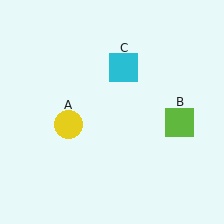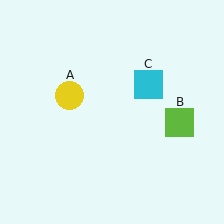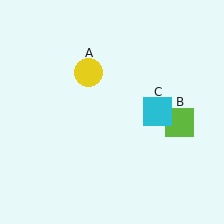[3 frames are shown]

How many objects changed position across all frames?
2 objects changed position: yellow circle (object A), cyan square (object C).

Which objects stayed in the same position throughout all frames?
Lime square (object B) remained stationary.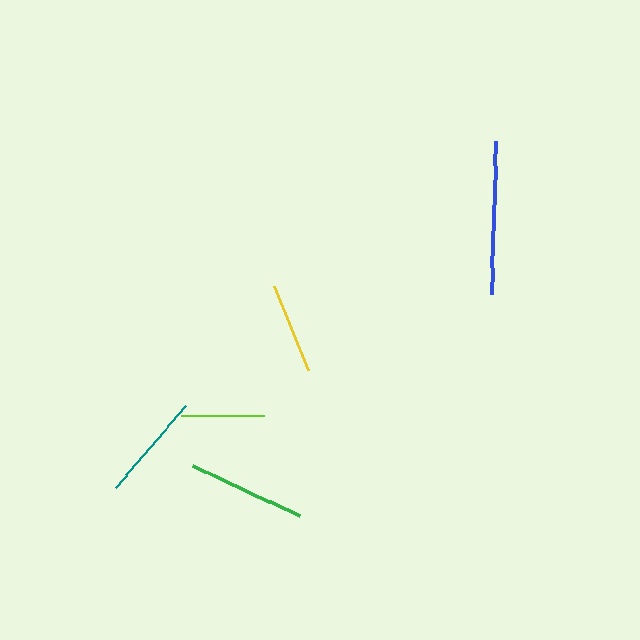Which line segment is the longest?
The blue line is the longest at approximately 153 pixels.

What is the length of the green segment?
The green segment is approximately 117 pixels long.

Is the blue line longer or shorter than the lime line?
The blue line is longer than the lime line.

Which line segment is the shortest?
The lime line is the shortest at approximately 82 pixels.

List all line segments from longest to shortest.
From longest to shortest: blue, green, teal, yellow, lime.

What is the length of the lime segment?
The lime segment is approximately 82 pixels long.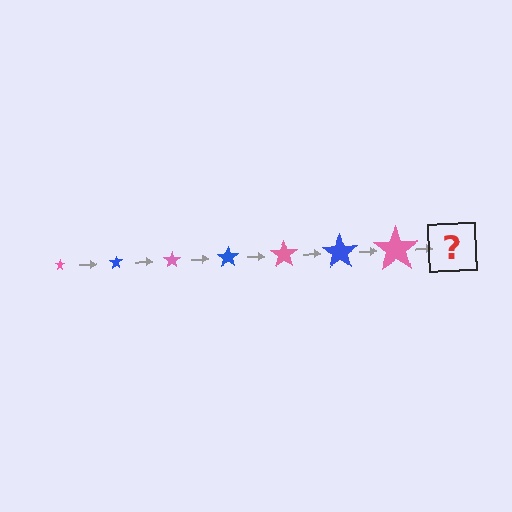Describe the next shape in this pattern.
It should be a blue star, larger than the previous one.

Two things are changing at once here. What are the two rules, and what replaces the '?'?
The two rules are that the star grows larger each step and the color cycles through pink and blue. The '?' should be a blue star, larger than the previous one.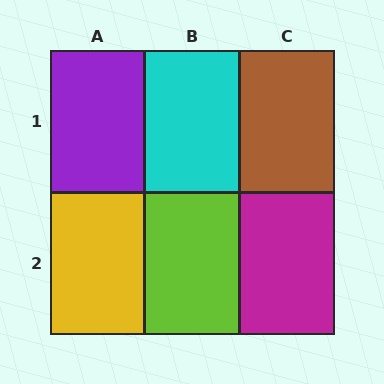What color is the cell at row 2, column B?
Lime.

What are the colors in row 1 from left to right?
Purple, cyan, brown.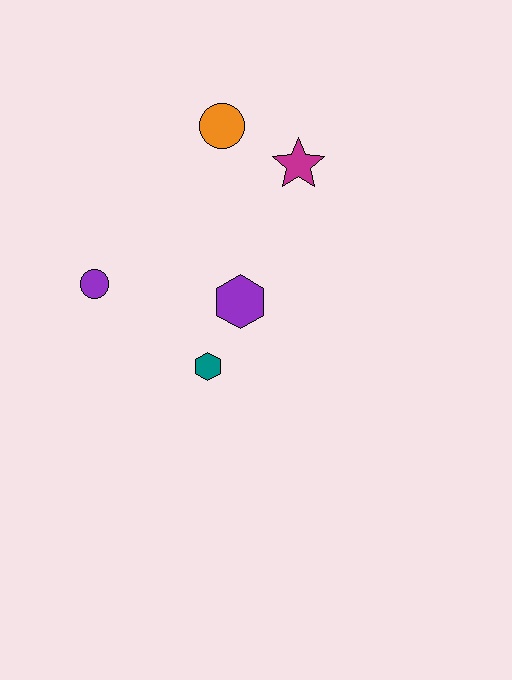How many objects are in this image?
There are 5 objects.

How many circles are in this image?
There are 2 circles.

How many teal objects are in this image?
There is 1 teal object.